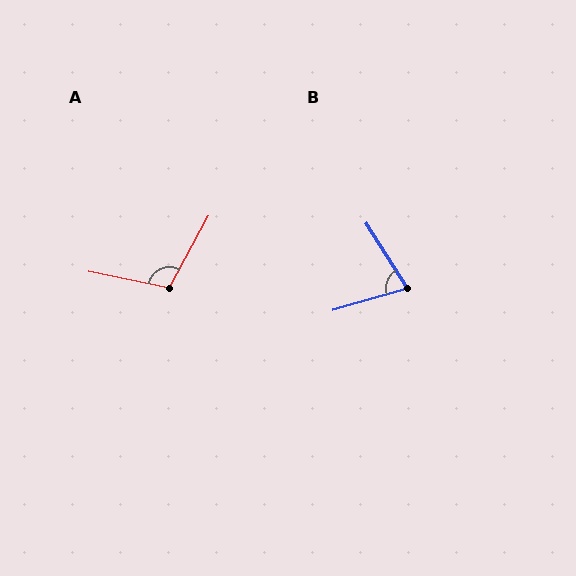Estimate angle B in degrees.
Approximately 74 degrees.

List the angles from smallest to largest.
B (74°), A (107°).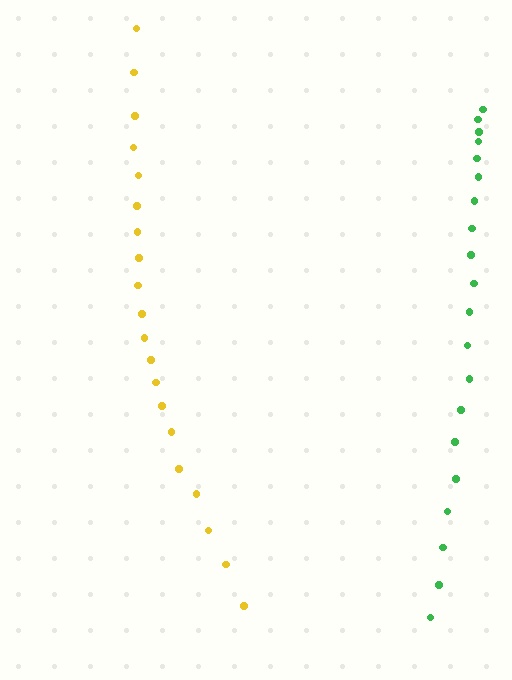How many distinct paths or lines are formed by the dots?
There are 2 distinct paths.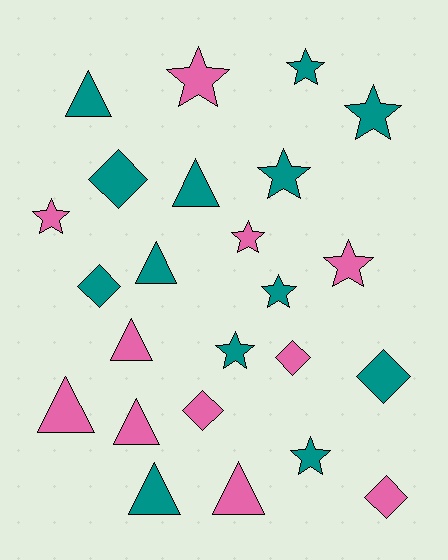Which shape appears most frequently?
Star, with 10 objects.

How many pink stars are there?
There are 4 pink stars.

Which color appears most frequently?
Teal, with 13 objects.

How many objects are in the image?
There are 24 objects.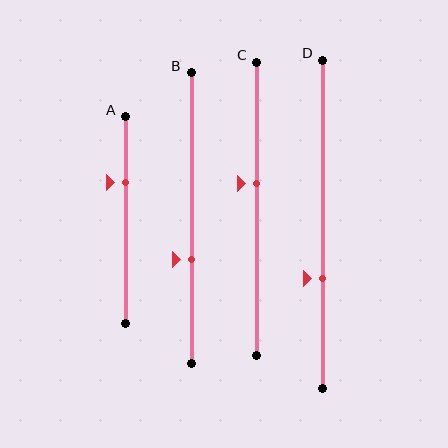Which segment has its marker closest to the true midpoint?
Segment C has its marker closest to the true midpoint.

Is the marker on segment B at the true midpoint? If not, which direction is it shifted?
No, the marker on segment B is shifted downward by about 14% of the segment length.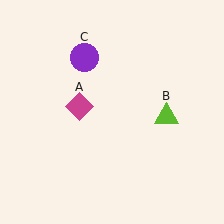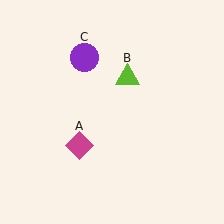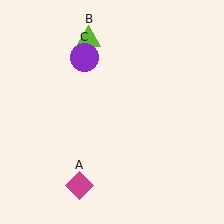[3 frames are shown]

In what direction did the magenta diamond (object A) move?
The magenta diamond (object A) moved down.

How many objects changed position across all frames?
2 objects changed position: magenta diamond (object A), lime triangle (object B).